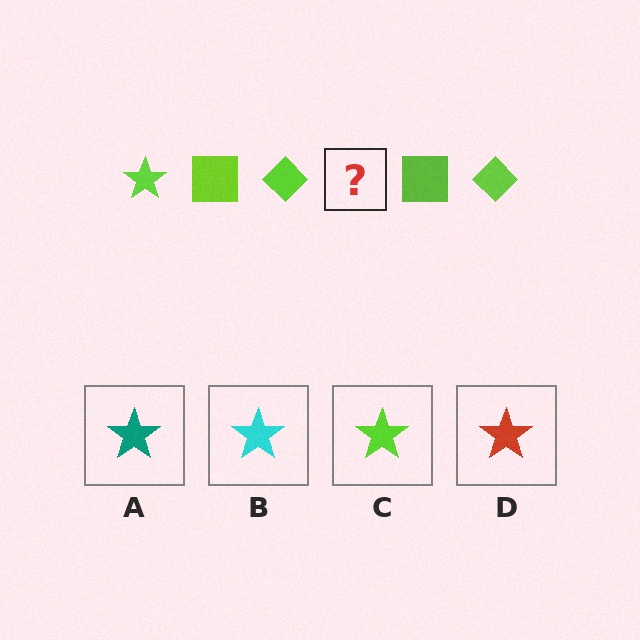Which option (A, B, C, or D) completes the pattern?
C.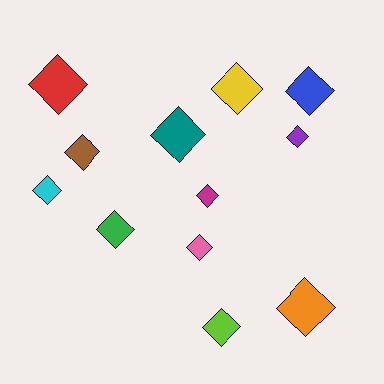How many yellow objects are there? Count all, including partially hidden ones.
There is 1 yellow object.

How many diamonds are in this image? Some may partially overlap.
There are 12 diamonds.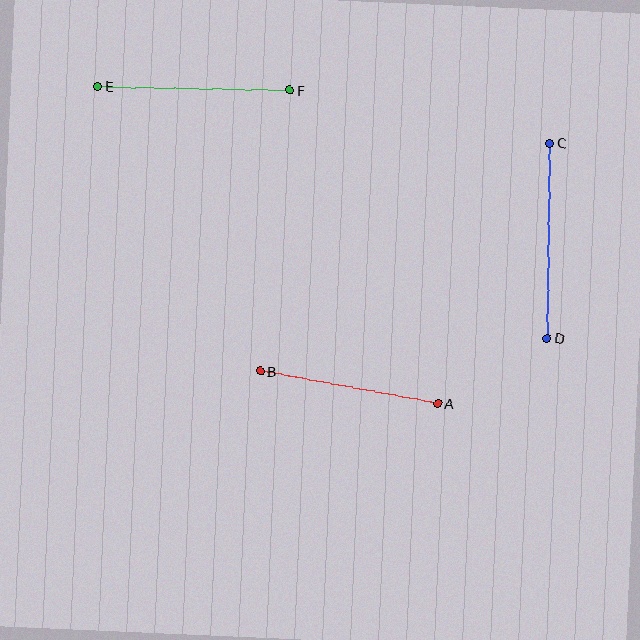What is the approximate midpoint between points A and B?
The midpoint is at approximately (349, 387) pixels.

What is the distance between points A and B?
The distance is approximately 181 pixels.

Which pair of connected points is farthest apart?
Points C and D are farthest apart.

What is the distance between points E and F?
The distance is approximately 192 pixels.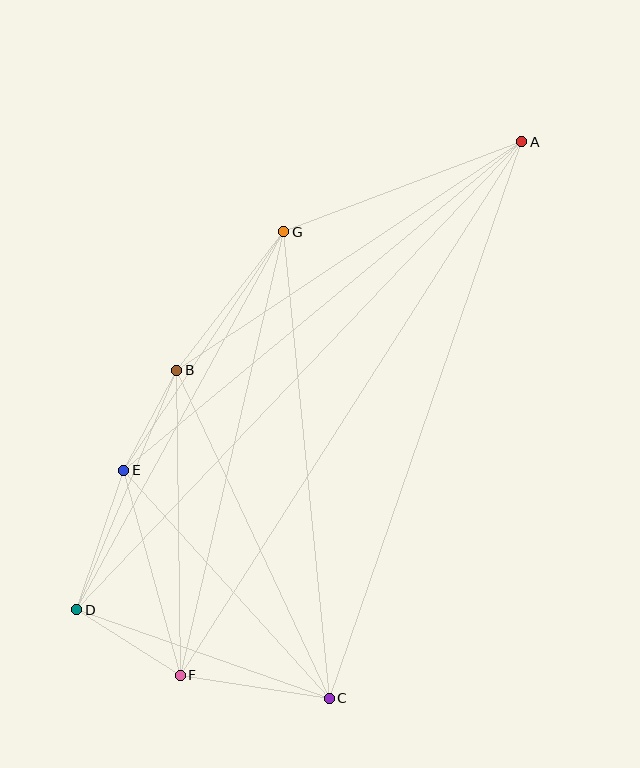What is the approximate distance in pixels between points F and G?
The distance between F and G is approximately 456 pixels.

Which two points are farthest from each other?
Points A and D are farthest from each other.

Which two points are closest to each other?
Points B and E are closest to each other.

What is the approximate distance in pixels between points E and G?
The distance between E and G is approximately 288 pixels.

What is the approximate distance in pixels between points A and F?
The distance between A and F is approximately 634 pixels.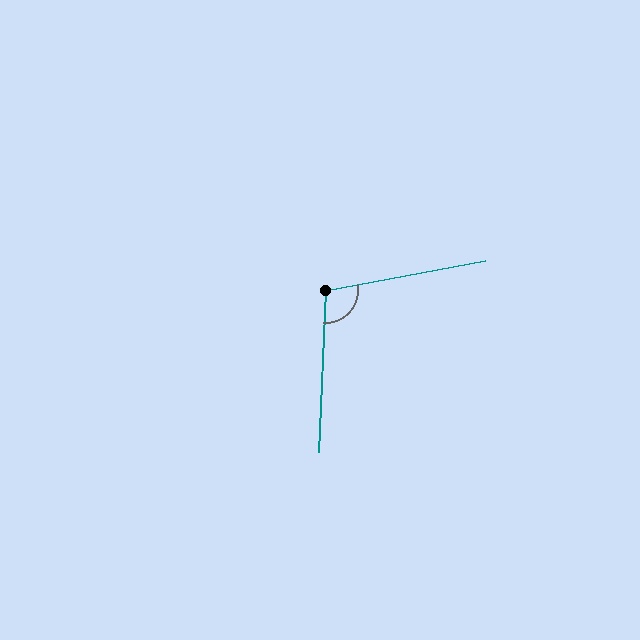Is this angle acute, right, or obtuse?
It is obtuse.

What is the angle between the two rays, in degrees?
Approximately 103 degrees.